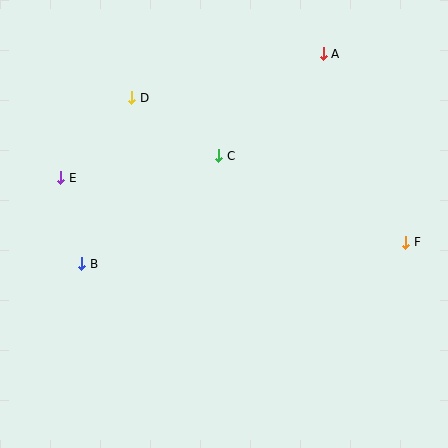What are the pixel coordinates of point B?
Point B is at (82, 264).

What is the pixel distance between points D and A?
The distance between D and A is 196 pixels.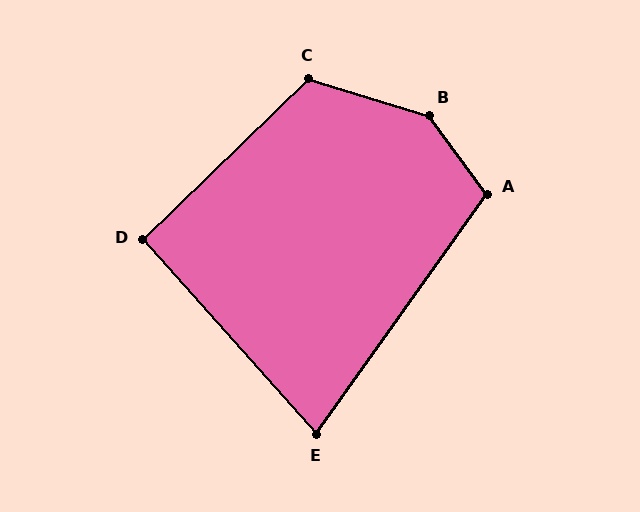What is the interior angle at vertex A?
Approximately 108 degrees (obtuse).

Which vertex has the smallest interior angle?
E, at approximately 77 degrees.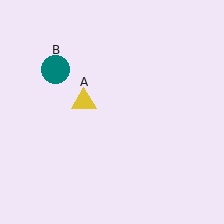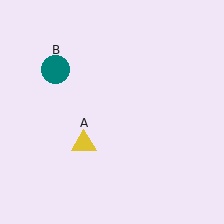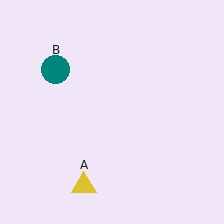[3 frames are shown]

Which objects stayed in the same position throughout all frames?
Teal circle (object B) remained stationary.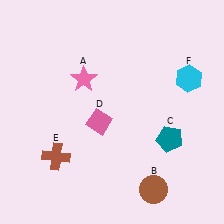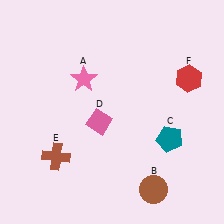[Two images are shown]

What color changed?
The hexagon (F) changed from cyan in Image 1 to red in Image 2.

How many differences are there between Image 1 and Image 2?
There is 1 difference between the two images.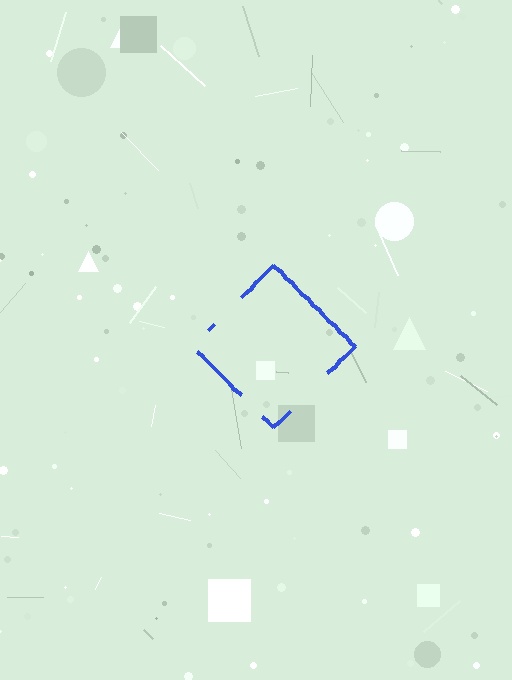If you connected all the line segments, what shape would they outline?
They would outline a diamond.